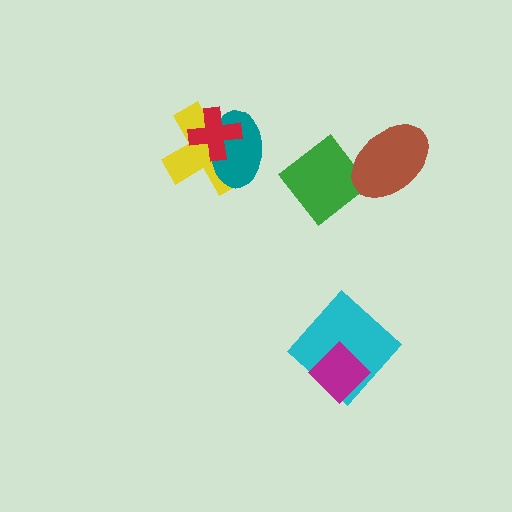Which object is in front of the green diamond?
The brown ellipse is in front of the green diamond.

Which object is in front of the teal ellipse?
The red cross is in front of the teal ellipse.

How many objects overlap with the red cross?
2 objects overlap with the red cross.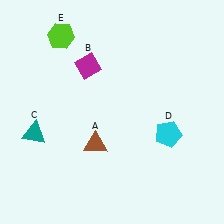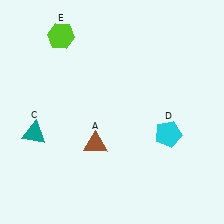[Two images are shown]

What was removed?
The magenta diamond (B) was removed in Image 2.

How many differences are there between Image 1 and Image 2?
There is 1 difference between the two images.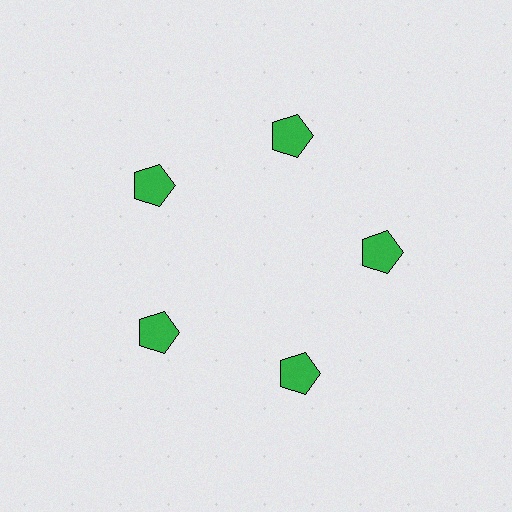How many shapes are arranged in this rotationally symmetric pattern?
There are 5 shapes, arranged in 5 groups of 1.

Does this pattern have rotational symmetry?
Yes, this pattern has 5-fold rotational symmetry. It looks the same after rotating 72 degrees around the center.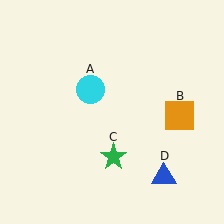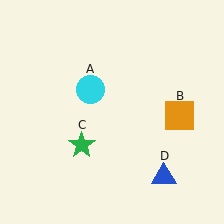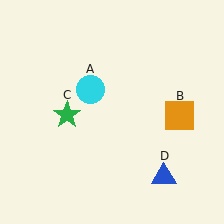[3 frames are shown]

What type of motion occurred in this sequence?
The green star (object C) rotated clockwise around the center of the scene.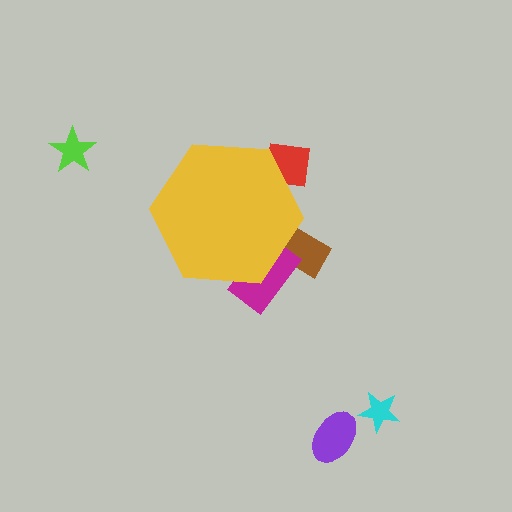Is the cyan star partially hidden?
No, the cyan star is fully visible.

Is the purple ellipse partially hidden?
No, the purple ellipse is fully visible.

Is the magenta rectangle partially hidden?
Yes, the magenta rectangle is partially hidden behind the yellow hexagon.